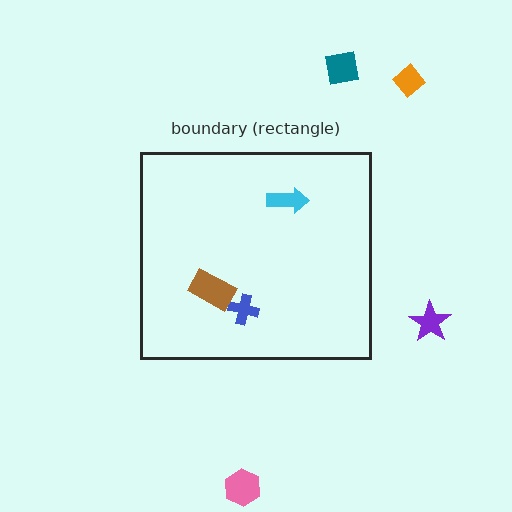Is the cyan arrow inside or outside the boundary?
Inside.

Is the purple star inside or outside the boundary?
Outside.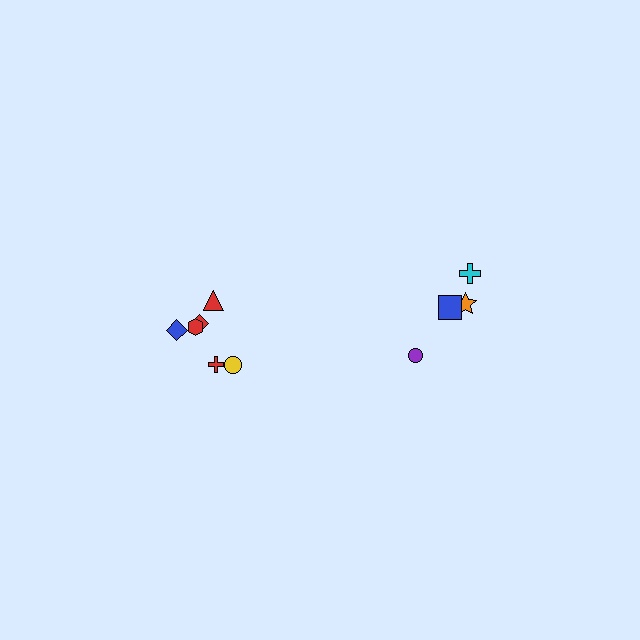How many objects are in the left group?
There are 6 objects.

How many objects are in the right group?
There are 4 objects.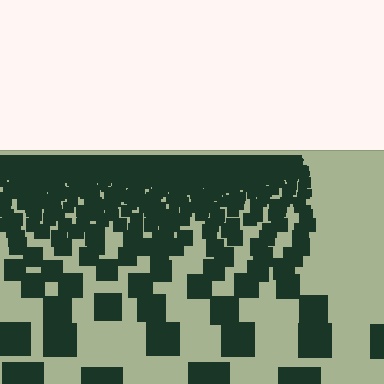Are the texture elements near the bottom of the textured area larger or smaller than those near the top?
Larger. Near the bottom, elements are closer to the viewer and appear at a bigger on-screen size.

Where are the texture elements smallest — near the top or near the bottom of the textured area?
Near the top.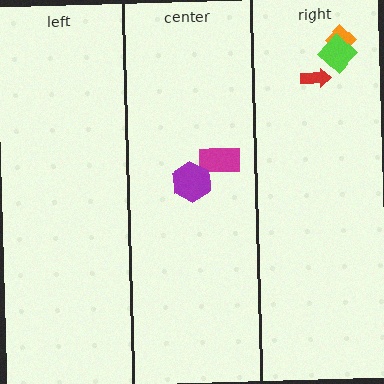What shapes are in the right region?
The orange diamond, the lime diamond, the red arrow.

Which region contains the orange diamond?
The right region.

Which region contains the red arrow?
The right region.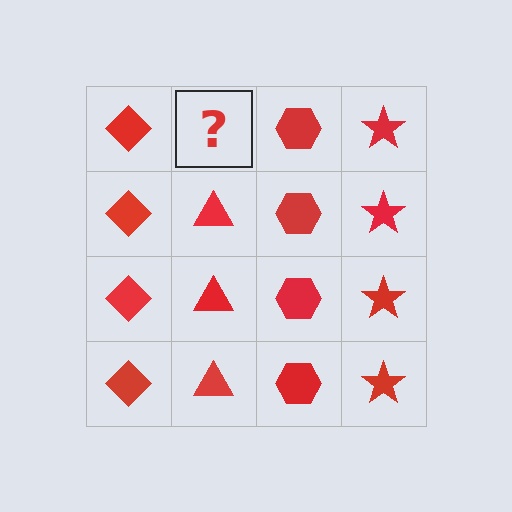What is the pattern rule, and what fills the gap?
The rule is that each column has a consistent shape. The gap should be filled with a red triangle.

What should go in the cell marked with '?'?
The missing cell should contain a red triangle.